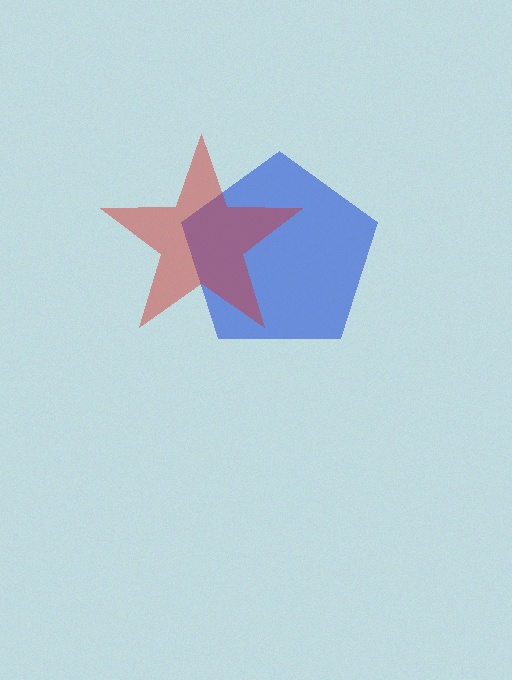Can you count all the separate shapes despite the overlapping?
Yes, there are 2 separate shapes.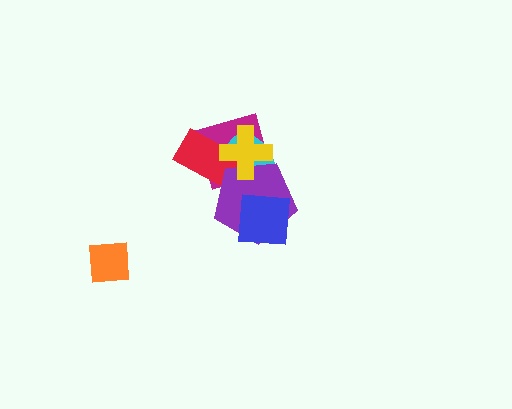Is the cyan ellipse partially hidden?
Yes, it is partially covered by another shape.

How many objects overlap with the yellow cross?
4 objects overlap with the yellow cross.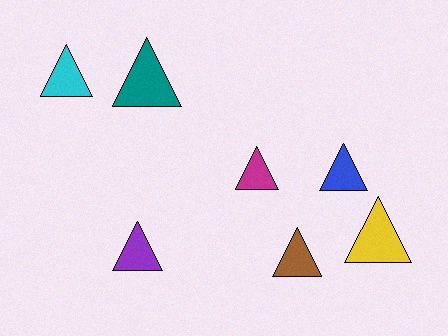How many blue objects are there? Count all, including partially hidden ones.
There is 1 blue object.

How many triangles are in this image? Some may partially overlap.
There are 7 triangles.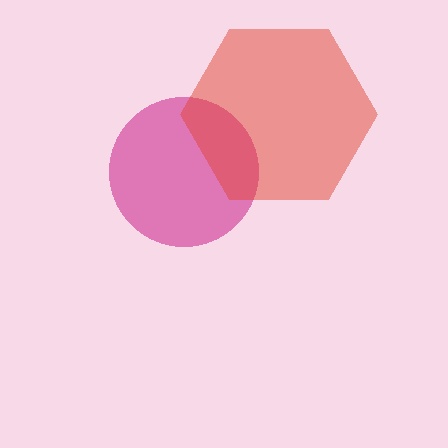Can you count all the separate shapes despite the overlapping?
Yes, there are 2 separate shapes.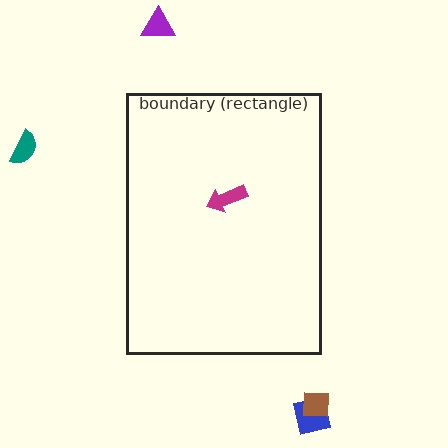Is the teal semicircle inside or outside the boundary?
Outside.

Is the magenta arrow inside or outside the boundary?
Inside.